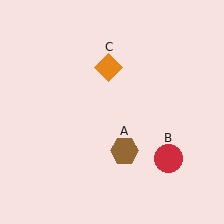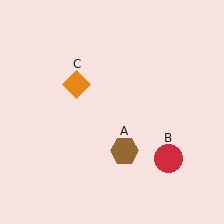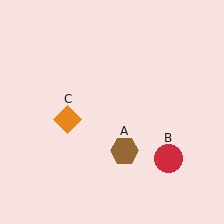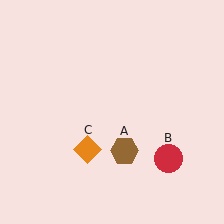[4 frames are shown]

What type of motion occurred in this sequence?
The orange diamond (object C) rotated counterclockwise around the center of the scene.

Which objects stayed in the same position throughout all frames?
Brown hexagon (object A) and red circle (object B) remained stationary.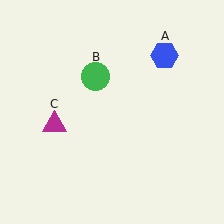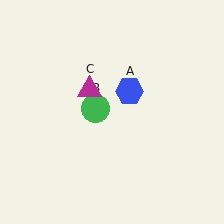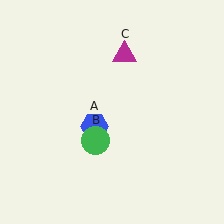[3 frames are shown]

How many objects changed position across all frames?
3 objects changed position: blue hexagon (object A), green circle (object B), magenta triangle (object C).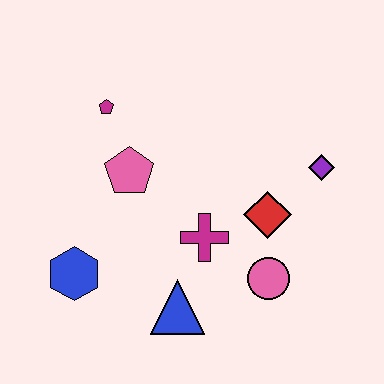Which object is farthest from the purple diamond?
The blue hexagon is farthest from the purple diamond.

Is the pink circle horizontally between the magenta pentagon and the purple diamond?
Yes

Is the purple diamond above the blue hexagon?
Yes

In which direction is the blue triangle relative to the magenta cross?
The blue triangle is below the magenta cross.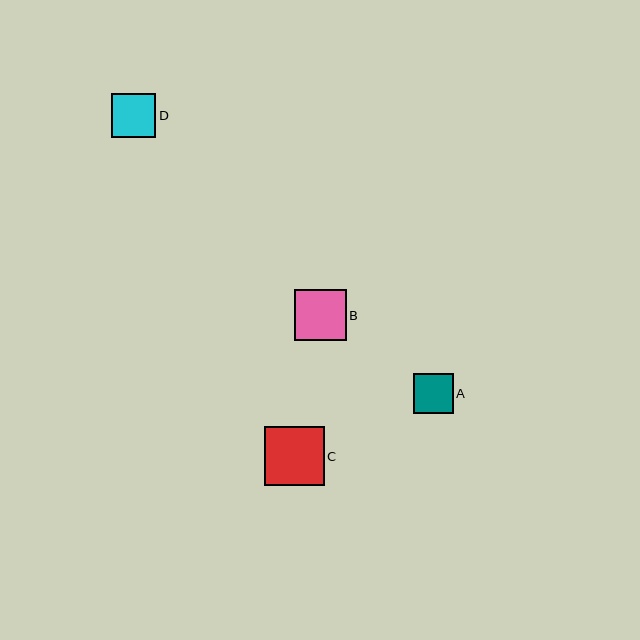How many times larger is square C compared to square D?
Square C is approximately 1.4 times the size of square D.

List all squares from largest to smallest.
From largest to smallest: C, B, D, A.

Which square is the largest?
Square C is the largest with a size of approximately 59 pixels.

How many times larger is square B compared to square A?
Square B is approximately 1.3 times the size of square A.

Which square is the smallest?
Square A is the smallest with a size of approximately 39 pixels.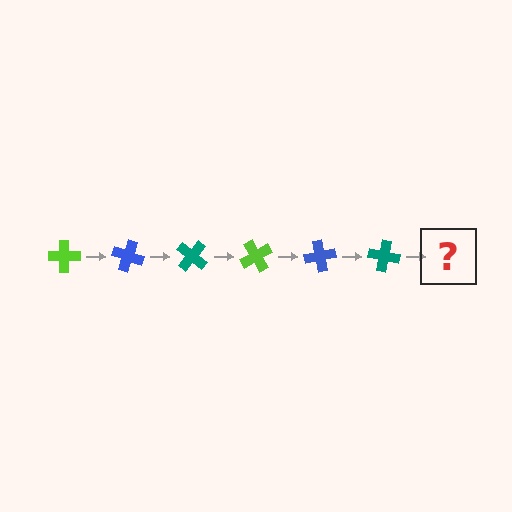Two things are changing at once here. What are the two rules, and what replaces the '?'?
The two rules are that it rotates 20 degrees each step and the color cycles through lime, blue, and teal. The '?' should be a lime cross, rotated 120 degrees from the start.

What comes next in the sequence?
The next element should be a lime cross, rotated 120 degrees from the start.